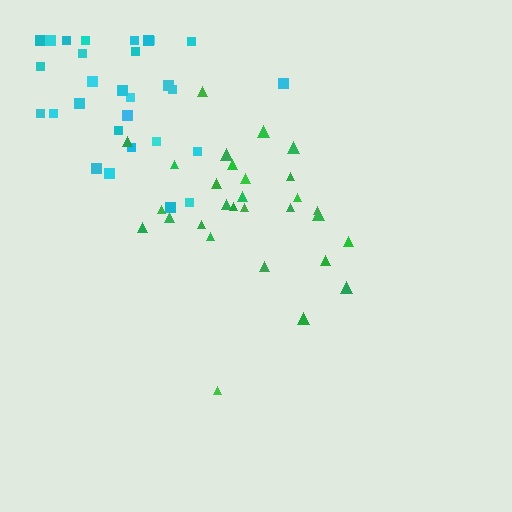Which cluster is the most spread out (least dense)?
Cyan.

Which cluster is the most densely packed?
Green.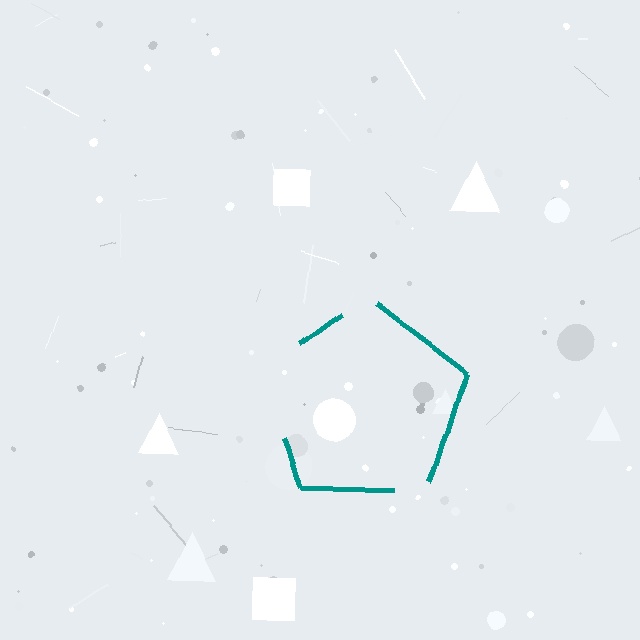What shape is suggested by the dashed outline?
The dashed outline suggests a pentagon.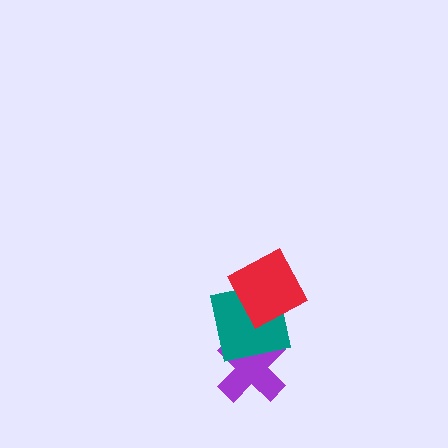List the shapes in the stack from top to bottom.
From top to bottom: the red square, the teal square, the purple cross.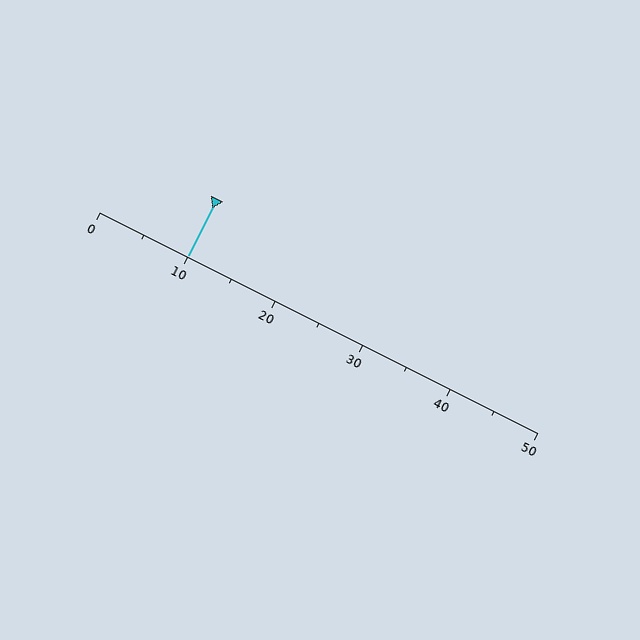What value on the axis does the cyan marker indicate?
The marker indicates approximately 10.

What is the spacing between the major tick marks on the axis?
The major ticks are spaced 10 apart.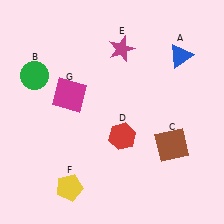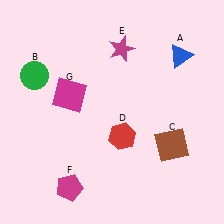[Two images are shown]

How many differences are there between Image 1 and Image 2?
There is 1 difference between the two images.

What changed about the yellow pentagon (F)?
In Image 1, F is yellow. In Image 2, it changed to magenta.